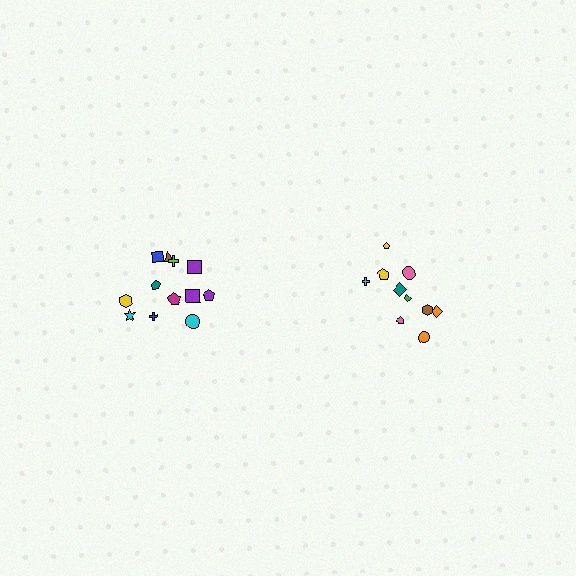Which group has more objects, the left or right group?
The left group.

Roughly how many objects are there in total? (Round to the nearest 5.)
Roughly 20 objects in total.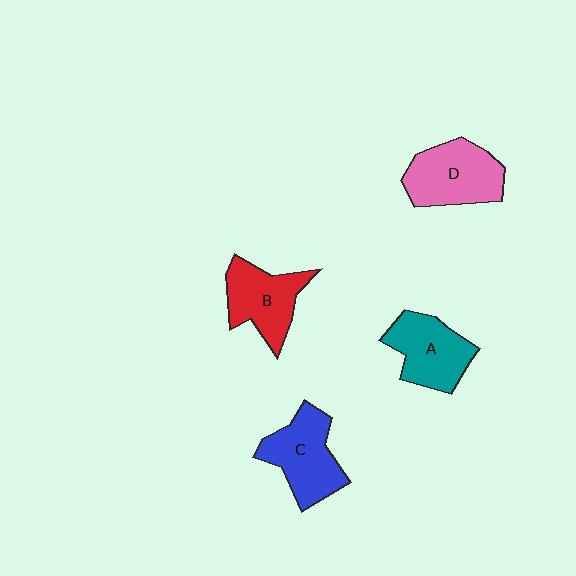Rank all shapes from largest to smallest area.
From largest to smallest: D (pink), C (blue), A (teal), B (red).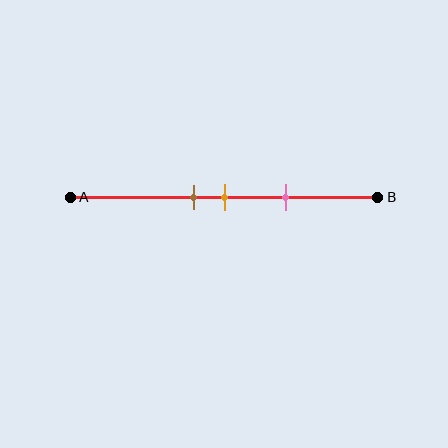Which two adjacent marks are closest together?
The brown and orange marks are the closest adjacent pair.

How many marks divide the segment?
There are 3 marks dividing the segment.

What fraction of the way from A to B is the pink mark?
The pink mark is approximately 70% (0.7) of the way from A to B.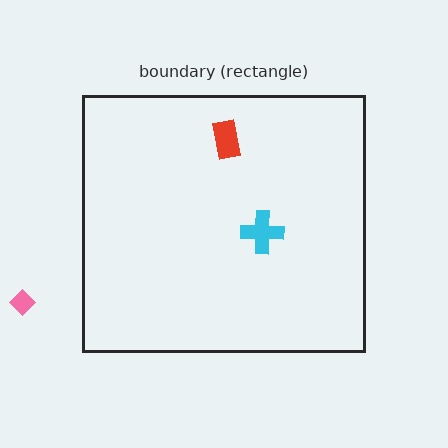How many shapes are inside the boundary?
2 inside, 1 outside.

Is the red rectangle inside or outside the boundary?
Inside.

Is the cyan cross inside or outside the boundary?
Inside.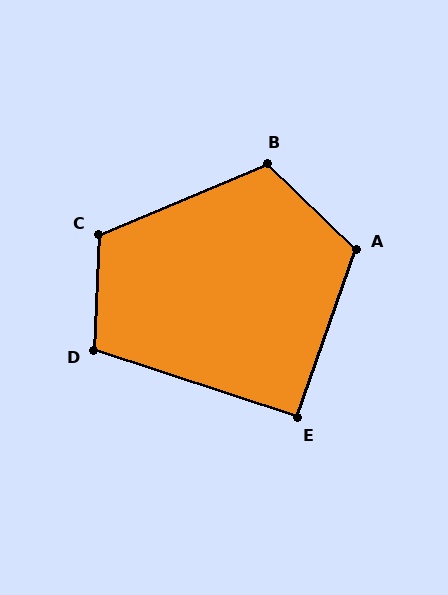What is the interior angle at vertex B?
Approximately 113 degrees (obtuse).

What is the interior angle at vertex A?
Approximately 115 degrees (obtuse).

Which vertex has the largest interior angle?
C, at approximately 115 degrees.